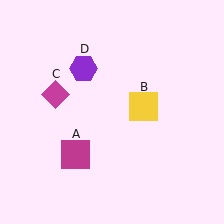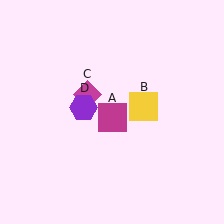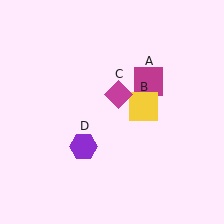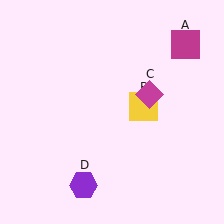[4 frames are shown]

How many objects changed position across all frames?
3 objects changed position: magenta square (object A), magenta diamond (object C), purple hexagon (object D).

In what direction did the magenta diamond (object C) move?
The magenta diamond (object C) moved right.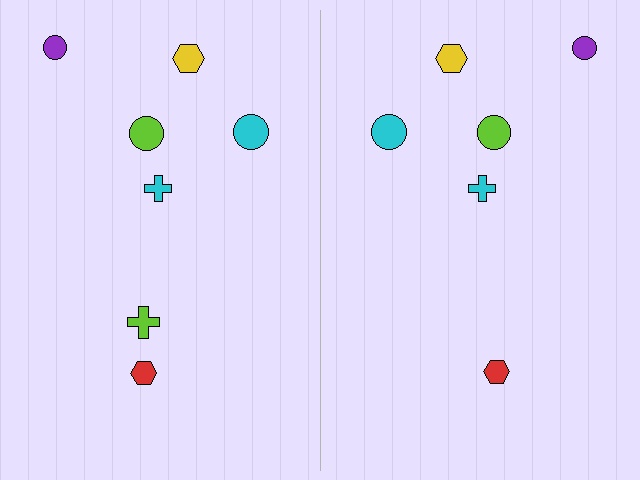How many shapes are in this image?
There are 13 shapes in this image.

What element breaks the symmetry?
A lime cross is missing from the right side.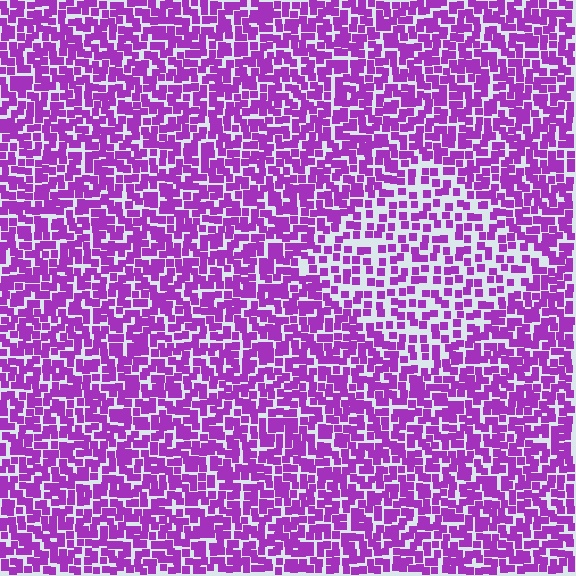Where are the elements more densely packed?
The elements are more densely packed outside the diamond boundary.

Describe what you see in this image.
The image contains small purple elements arranged at two different densities. A diamond-shaped region is visible where the elements are less densely packed than the surrounding area.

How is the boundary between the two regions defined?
The boundary is defined by a change in element density (approximately 1.8x ratio). All elements are the same color, size, and shape.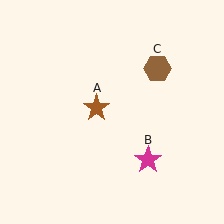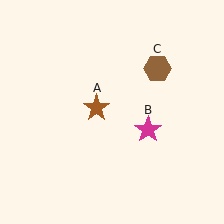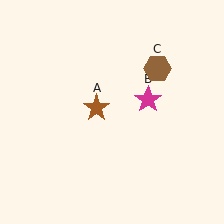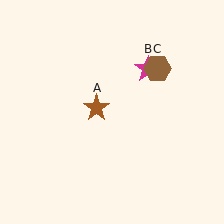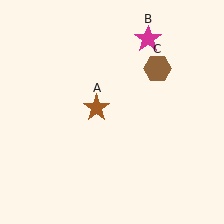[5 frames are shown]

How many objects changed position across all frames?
1 object changed position: magenta star (object B).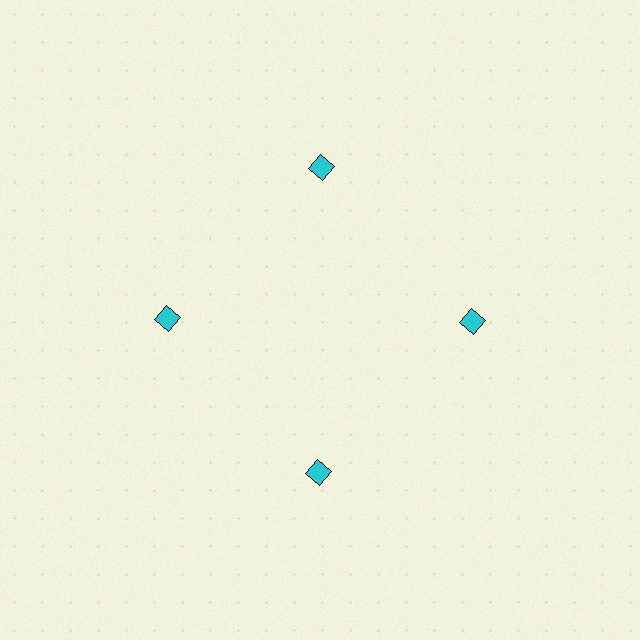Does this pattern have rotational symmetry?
Yes, this pattern has 4-fold rotational symmetry. It looks the same after rotating 90 degrees around the center.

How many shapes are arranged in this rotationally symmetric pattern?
There are 4 shapes, arranged in 4 groups of 1.